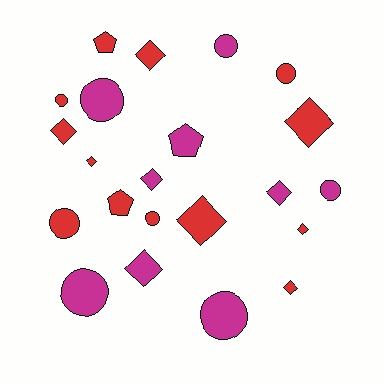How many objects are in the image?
There are 22 objects.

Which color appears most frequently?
Red, with 13 objects.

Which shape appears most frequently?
Diamond, with 10 objects.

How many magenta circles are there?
There are 5 magenta circles.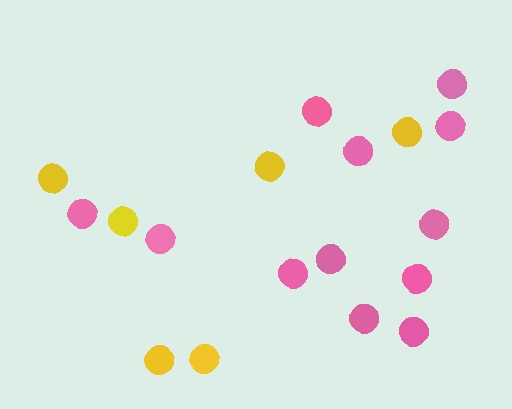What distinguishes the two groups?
There are 2 groups: one group of pink circles (12) and one group of yellow circles (6).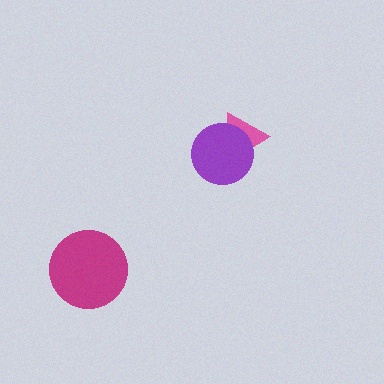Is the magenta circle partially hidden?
No, no other shape covers it.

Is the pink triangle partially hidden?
Yes, it is partially covered by another shape.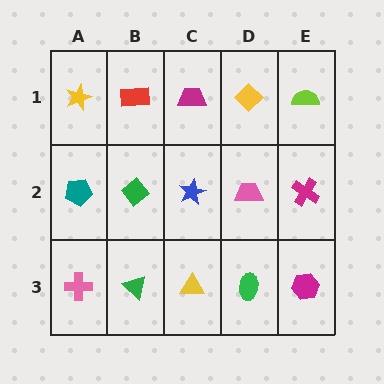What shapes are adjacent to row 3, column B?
A green diamond (row 2, column B), a pink cross (row 3, column A), a yellow triangle (row 3, column C).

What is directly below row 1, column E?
A magenta cross.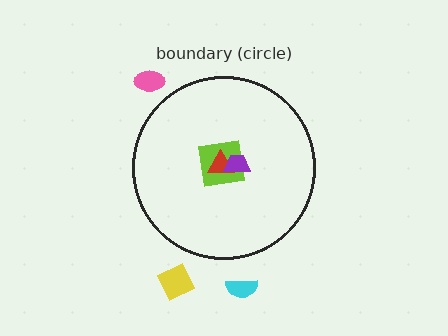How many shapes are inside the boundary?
3 inside, 3 outside.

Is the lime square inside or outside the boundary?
Inside.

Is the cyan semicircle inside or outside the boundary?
Outside.